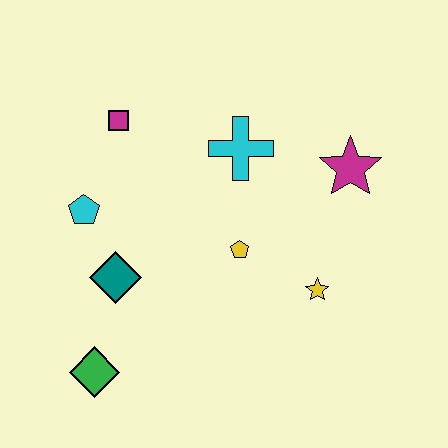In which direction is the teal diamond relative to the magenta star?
The teal diamond is to the left of the magenta star.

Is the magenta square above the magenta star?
Yes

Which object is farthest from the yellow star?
The magenta square is farthest from the yellow star.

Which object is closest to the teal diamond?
The cyan pentagon is closest to the teal diamond.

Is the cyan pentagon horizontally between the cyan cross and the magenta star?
No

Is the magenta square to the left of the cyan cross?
Yes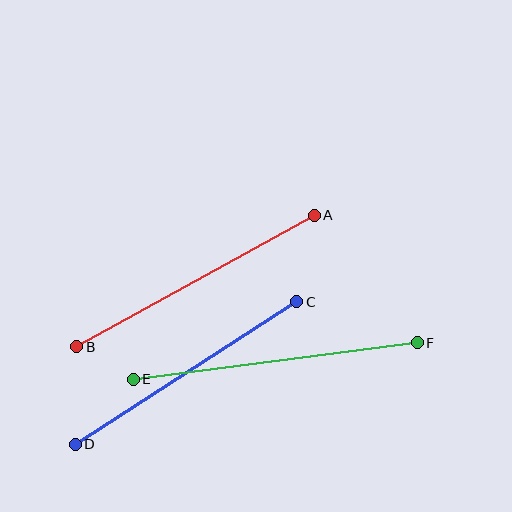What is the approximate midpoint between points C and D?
The midpoint is at approximately (186, 373) pixels.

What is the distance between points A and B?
The distance is approximately 271 pixels.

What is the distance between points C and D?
The distance is approximately 263 pixels.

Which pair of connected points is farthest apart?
Points E and F are farthest apart.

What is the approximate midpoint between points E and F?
The midpoint is at approximately (275, 361) pixels.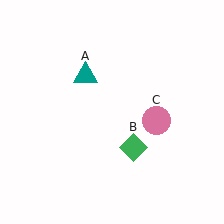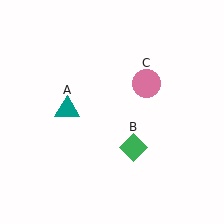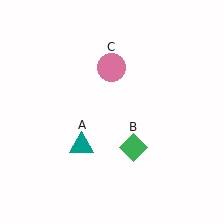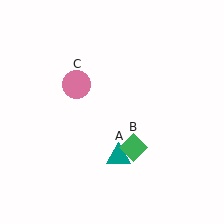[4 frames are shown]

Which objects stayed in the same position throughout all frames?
Green diamond (object B) remained stationary.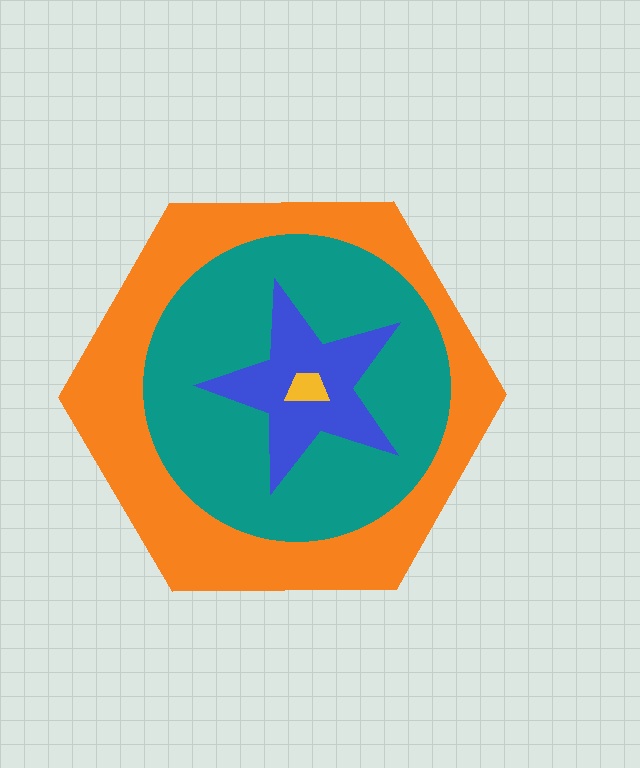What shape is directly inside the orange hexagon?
The teal circle.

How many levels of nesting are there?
4.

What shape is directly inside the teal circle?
The blue star.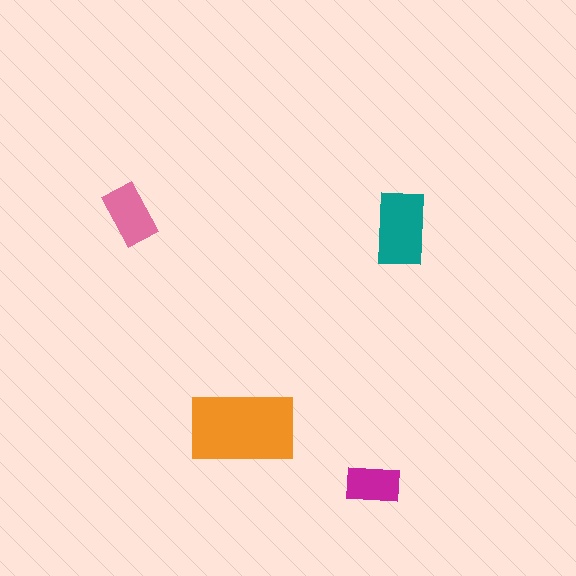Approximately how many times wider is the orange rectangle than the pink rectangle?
About 2 times wider.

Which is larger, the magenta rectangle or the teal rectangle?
The teal one.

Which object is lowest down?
The magenta rectangle is bottommost.